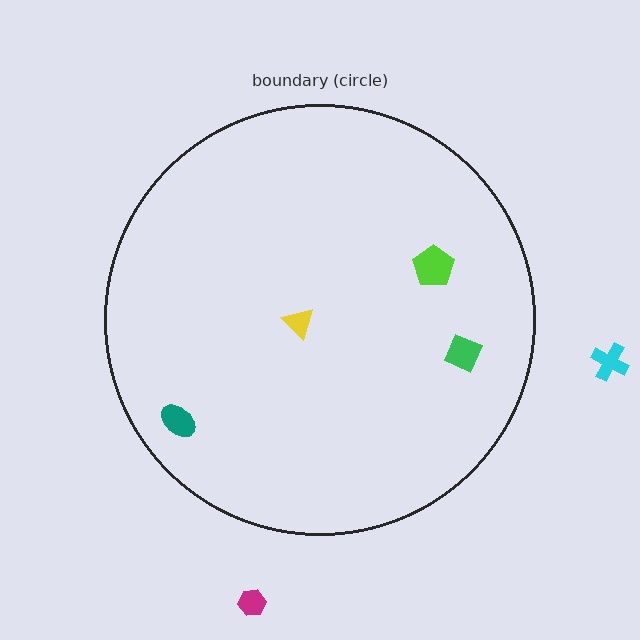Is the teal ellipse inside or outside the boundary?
Inside.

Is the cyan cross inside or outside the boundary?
Outside.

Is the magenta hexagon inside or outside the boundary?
Outside.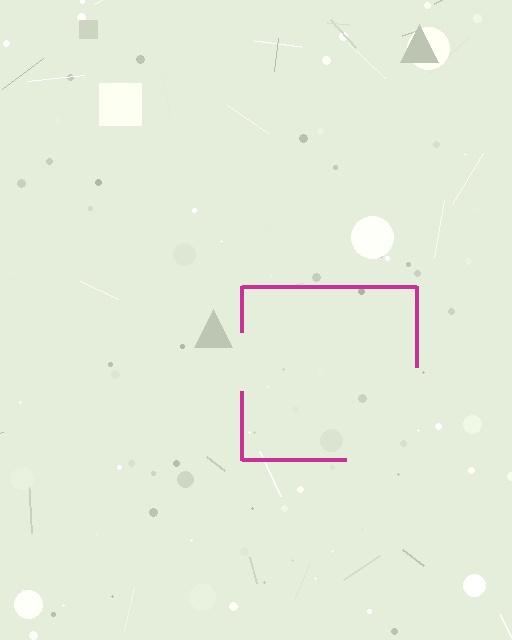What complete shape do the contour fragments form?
The contour fragments form a square.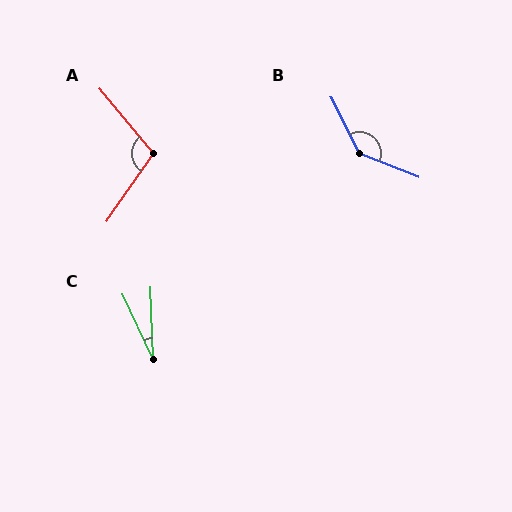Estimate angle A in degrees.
Approximately 106 degrees.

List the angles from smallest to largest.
C (23°), A (106°), B (138°).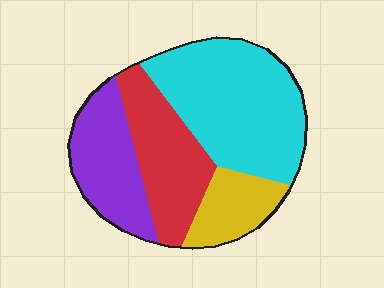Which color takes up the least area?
Yellow, at roughly 15%.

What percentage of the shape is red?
Red takes up about one quarter (1/4) of the shape.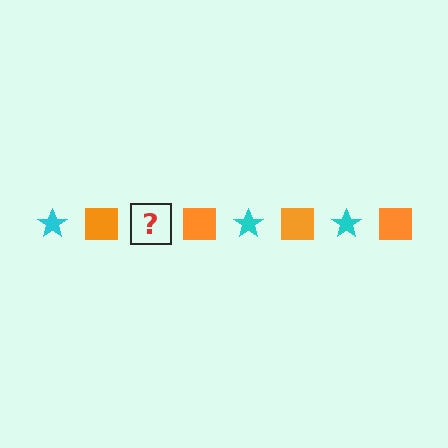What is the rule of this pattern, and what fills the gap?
The rule is that the pattern alternates between cyan star and orange square. The gap should be filled with a cyan star.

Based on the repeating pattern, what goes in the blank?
The blank should be a cyan star.